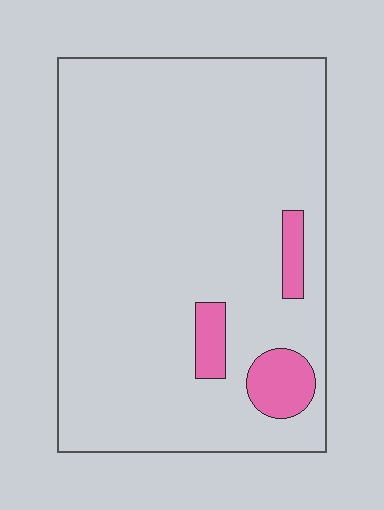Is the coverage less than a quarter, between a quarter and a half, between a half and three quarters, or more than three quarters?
Less than a quarter.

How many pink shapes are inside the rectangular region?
3.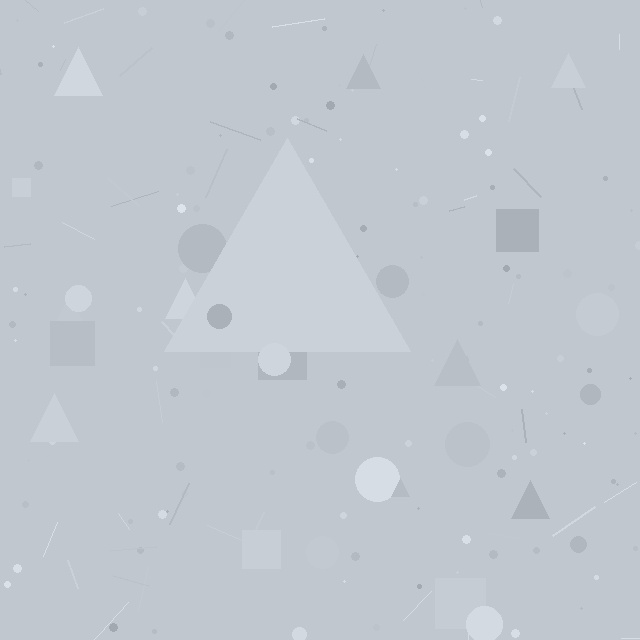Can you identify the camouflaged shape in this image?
The camouflaged shape is a triangle.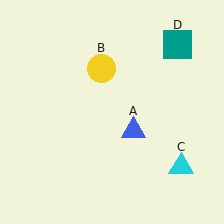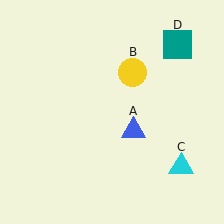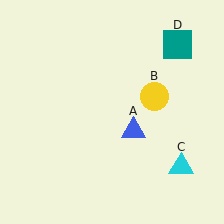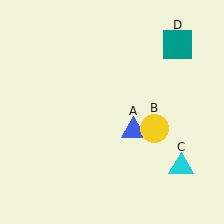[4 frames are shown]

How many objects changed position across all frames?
1 object changed position: yellow circle (object B).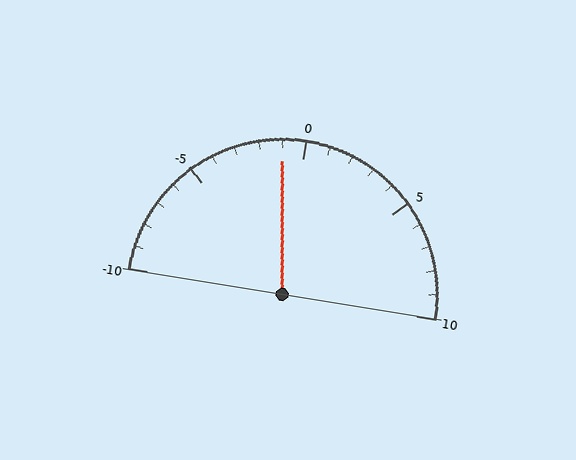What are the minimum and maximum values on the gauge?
The gauge ranges from -10 to 10.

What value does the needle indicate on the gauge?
The needle indicates approximately -1.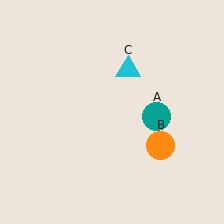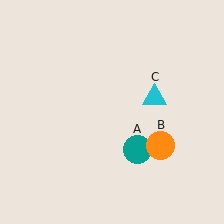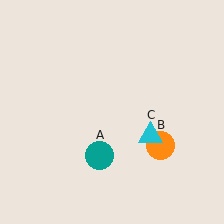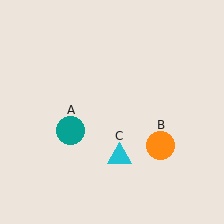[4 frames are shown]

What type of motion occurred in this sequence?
The teal circle (object A), cyan triangle (object C) rotated clockwise around the center of the scene.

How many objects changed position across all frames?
2 objects changed position: teal circle (object A), cyan triangle (object C).